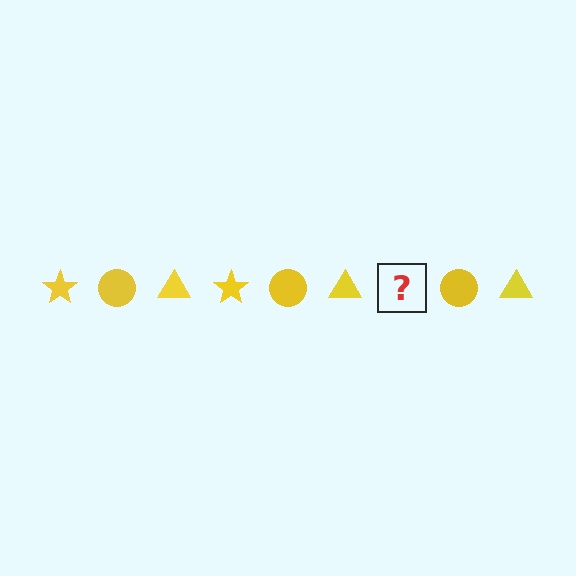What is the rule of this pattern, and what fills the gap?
The rule is that the pattern cycles through star, circle, triangle shapes in yellow. The gap should be filled with a yellow star.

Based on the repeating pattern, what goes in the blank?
The blank should be a yellow star.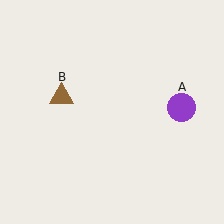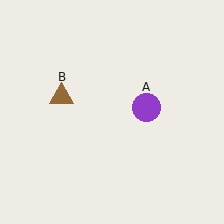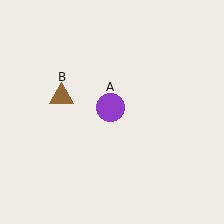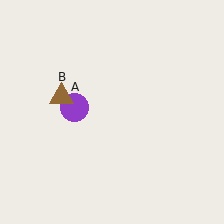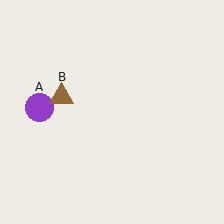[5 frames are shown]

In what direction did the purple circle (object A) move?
The purple circle (object A) moved left.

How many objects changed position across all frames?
1 object changed position: purple circle (object A).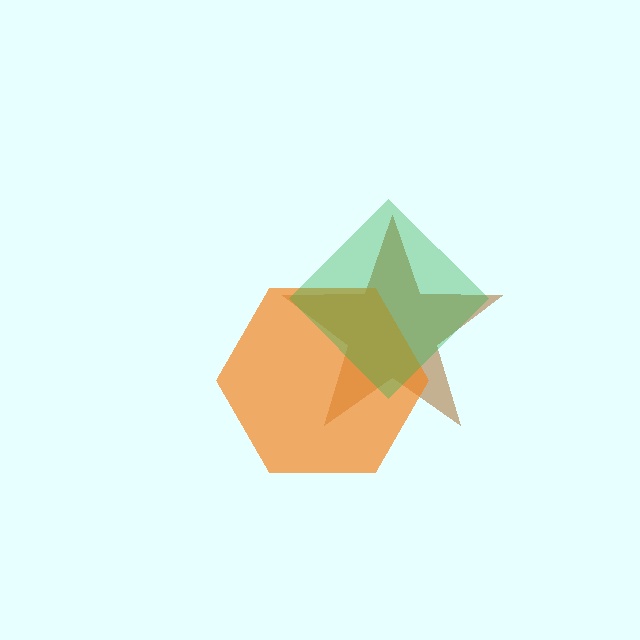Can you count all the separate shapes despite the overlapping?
Yes, there are 3 separate shapes.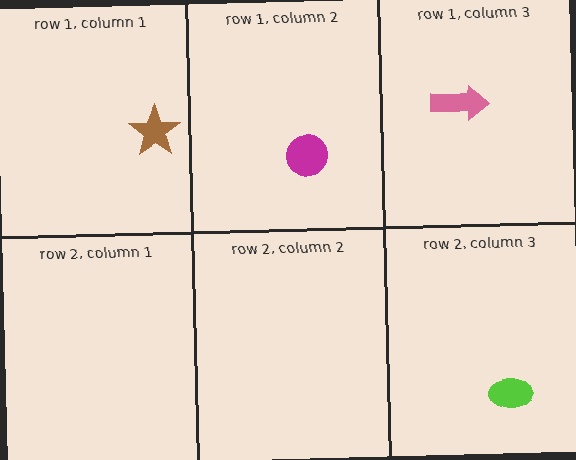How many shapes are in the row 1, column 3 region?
1.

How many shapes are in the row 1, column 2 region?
1.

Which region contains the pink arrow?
The row 1, column 3 region.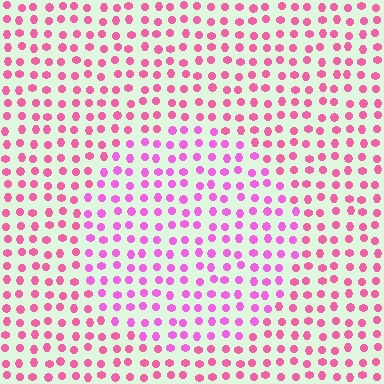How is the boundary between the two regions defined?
The boundary is defined purely by a slight shift in hue (about 26 degrees). Spacing, size, and orientation are identical on both sides.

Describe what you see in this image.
The image is filled with small pink elements in a uniform arrangement. A circle-shaped region is visible where the elements are tinted to a slightly different hue, forming a subtle color boundary.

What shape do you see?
I see a circle.